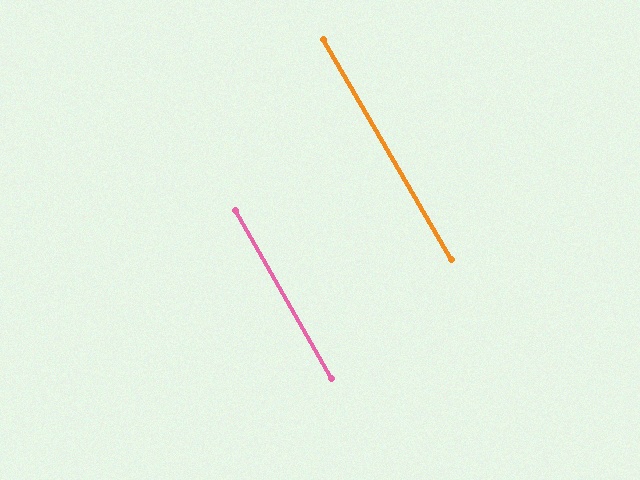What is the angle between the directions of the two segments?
Approximately 0 degrees.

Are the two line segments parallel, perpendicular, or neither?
Parallel — their directions differ by only 0.4°.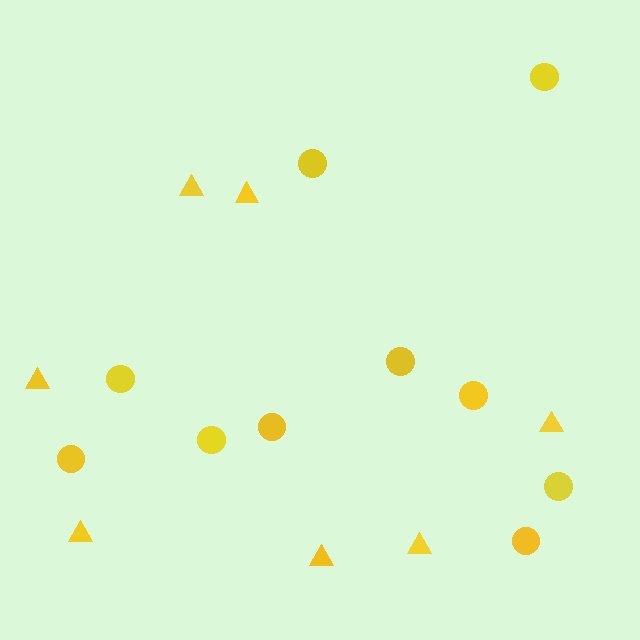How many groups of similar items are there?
There are 2 groups: one group of circles (10) and one group of triangles (7).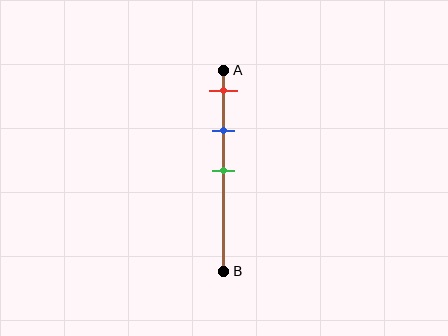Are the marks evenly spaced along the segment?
Yes, the marks are approximately evenly spaced.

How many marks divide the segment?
There are 3 marks dividing the segment.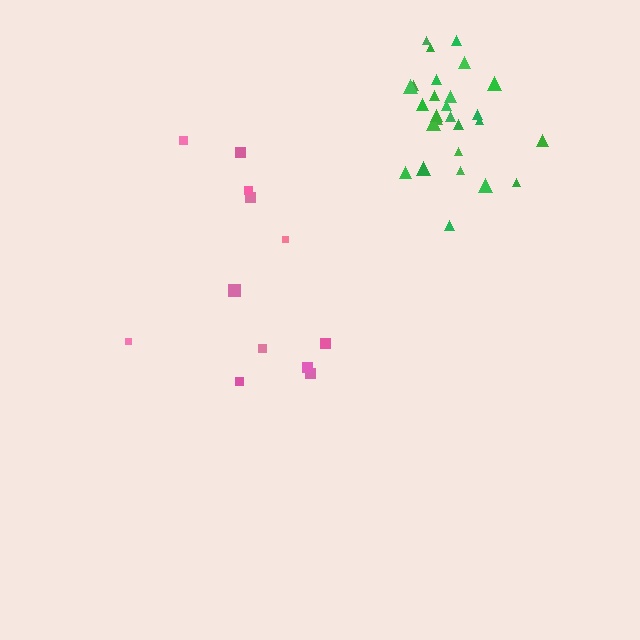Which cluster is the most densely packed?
Green.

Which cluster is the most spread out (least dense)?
Pink.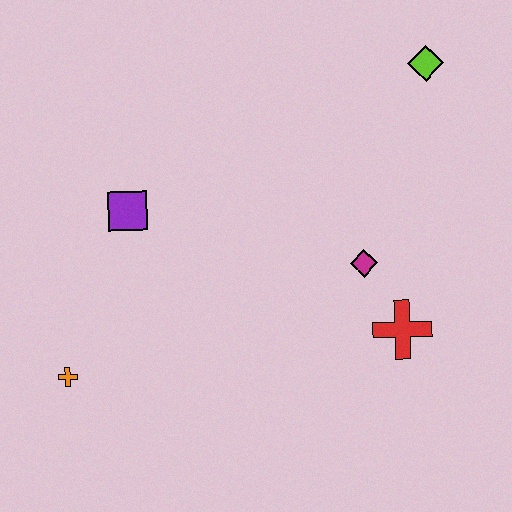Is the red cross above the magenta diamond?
No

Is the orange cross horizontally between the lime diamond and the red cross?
No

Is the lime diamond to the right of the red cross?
Yes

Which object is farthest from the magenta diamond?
The orange cross is farthest from the magenta diamond.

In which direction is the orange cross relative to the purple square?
The orange cross is below the purple square.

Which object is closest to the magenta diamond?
The red cross is closest to the magenta diamond.